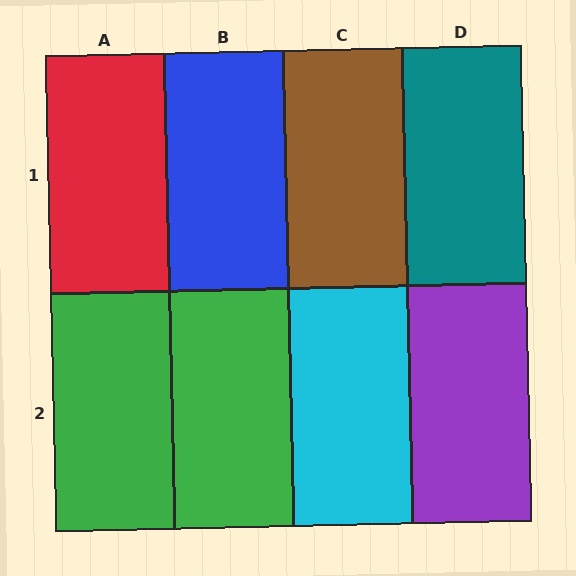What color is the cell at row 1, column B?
Blue.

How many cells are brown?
1 cell is brown.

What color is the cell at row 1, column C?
Brown.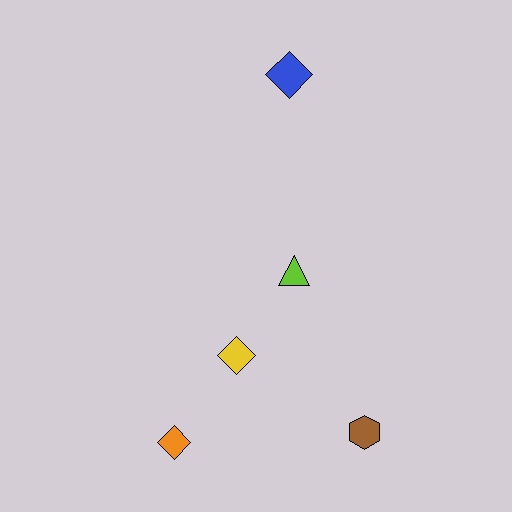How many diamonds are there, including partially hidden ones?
There are 3 diamonds.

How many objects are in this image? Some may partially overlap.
There are 5 objects.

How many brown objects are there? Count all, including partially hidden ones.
There is 1 brown object.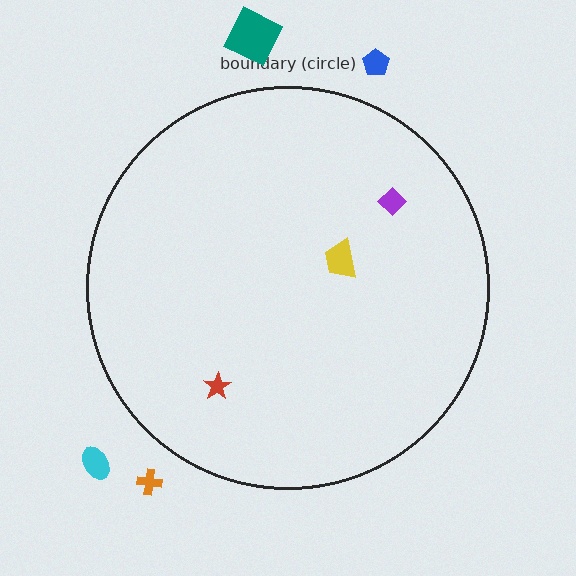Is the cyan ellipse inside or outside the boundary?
Outside.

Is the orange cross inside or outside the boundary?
Outside.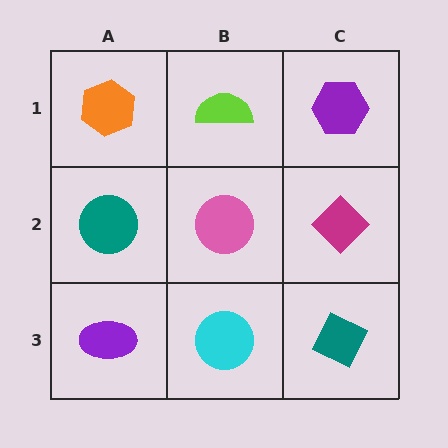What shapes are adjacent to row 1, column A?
A teal circle (row 2, column A), a lime semicircle (row 1, column B).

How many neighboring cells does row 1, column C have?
2.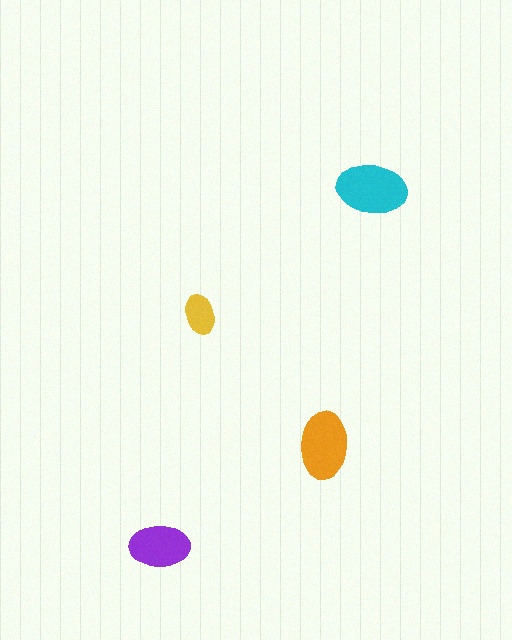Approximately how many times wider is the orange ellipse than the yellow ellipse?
About 1.5 times wider.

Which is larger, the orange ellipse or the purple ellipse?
The orange one.